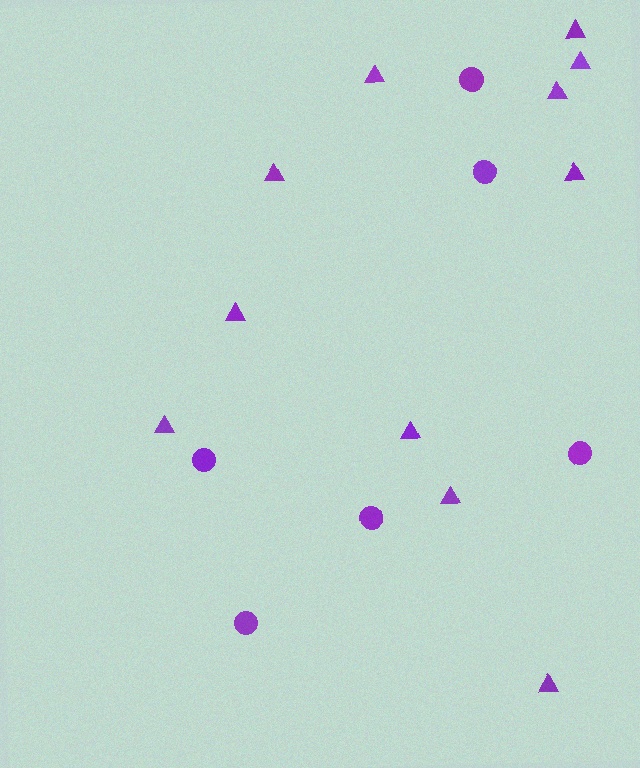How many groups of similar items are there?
There are 2 groups: one group of circles (6) and one group of triangles (11).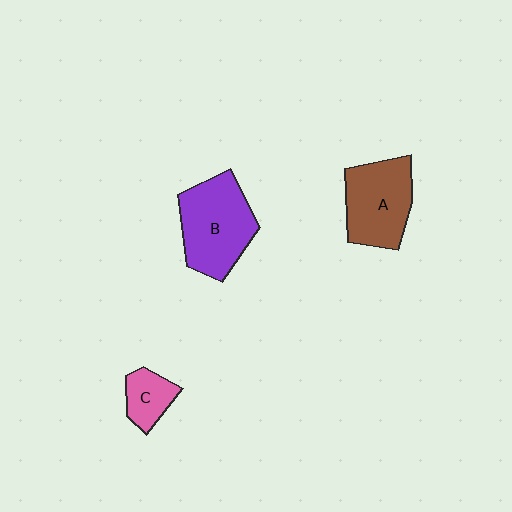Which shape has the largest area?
Shape B (purple).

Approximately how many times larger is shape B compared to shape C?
Approximately 2.5 times.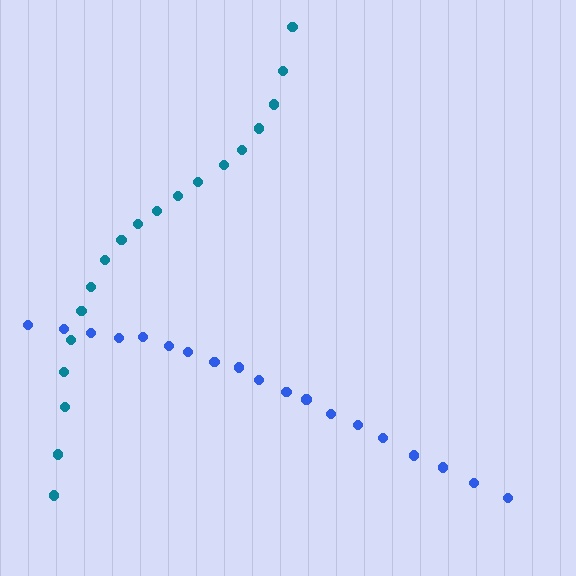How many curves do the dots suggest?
There are 2 distinct paths.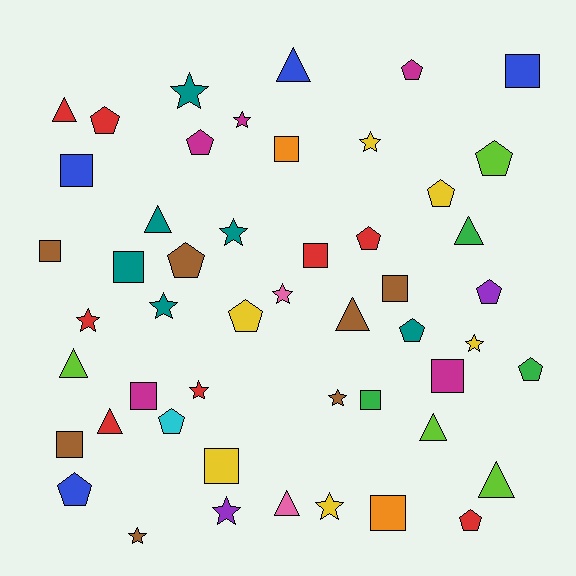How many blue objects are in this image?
There are 4 blue objects.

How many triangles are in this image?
There are 10 triangles.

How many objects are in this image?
There are 50 objects.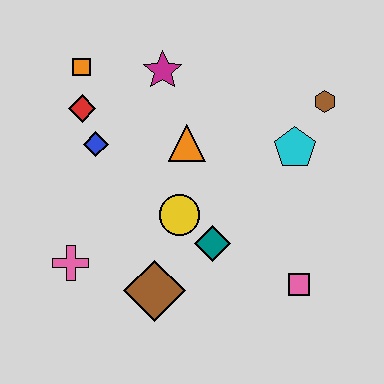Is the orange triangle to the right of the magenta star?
Yes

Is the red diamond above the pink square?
Yes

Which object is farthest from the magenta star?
The pink square is farthest from the magenta star.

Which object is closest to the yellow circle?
The teal diamond is closest to the yellow circle.